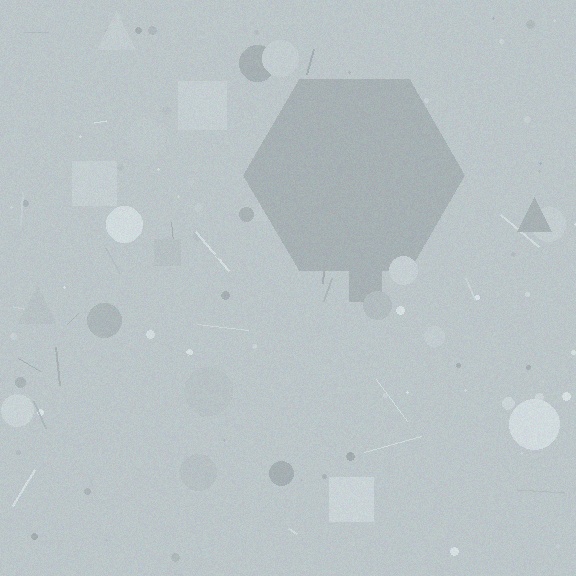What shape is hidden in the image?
A hexagon is hidden in the image.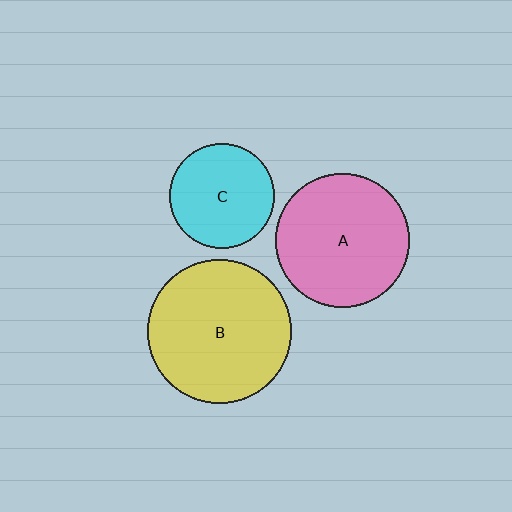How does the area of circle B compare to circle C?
Approximately 1.9 times.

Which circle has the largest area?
Circle B (yellow).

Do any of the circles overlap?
No, none of the circles overlap.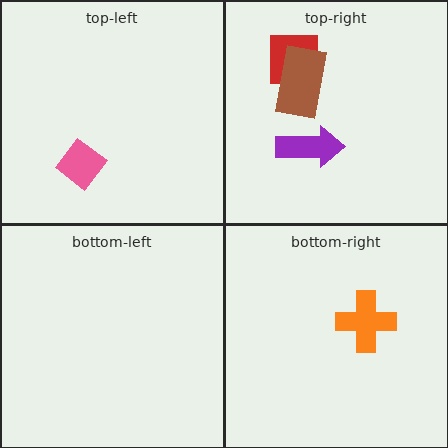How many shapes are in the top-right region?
3.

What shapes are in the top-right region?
The red square, the brown rectangle, the purple arrow.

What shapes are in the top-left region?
The pink diamond.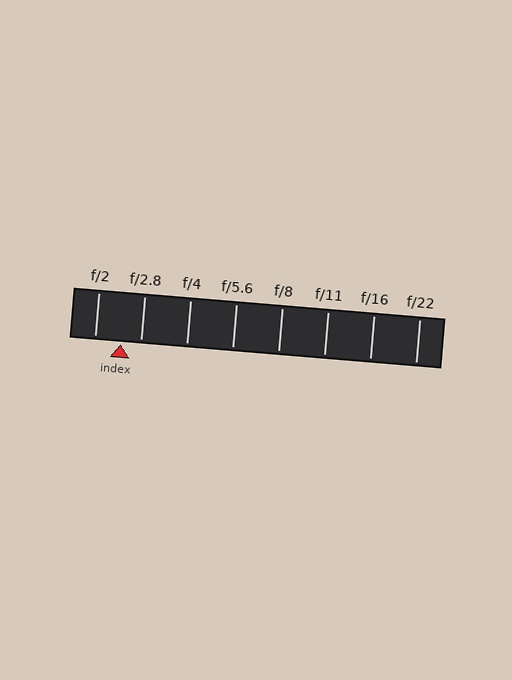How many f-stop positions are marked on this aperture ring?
There are 8 f-stop positions marked.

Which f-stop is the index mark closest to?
The index mark is closest to f/2.8.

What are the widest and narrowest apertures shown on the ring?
The widest aperture shown is f/2 and the narrowest is f/22.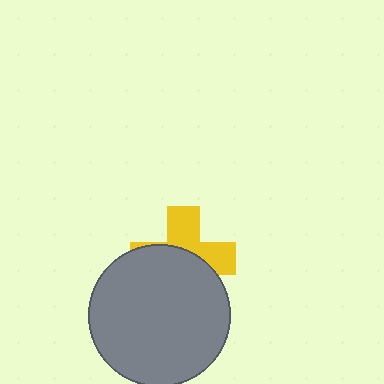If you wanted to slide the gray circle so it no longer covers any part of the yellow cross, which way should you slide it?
Slide it down — that is the most direct way to separate the two shapes.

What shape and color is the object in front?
The object in front is a gray circle.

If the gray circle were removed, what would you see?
You would see the complete yellow cross.